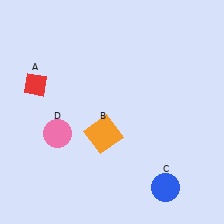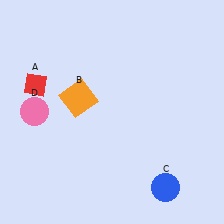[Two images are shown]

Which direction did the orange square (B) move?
The orange square (B) moved up.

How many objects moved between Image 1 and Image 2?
2 objects moved between the two images.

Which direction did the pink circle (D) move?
The pink circle (D) moved left.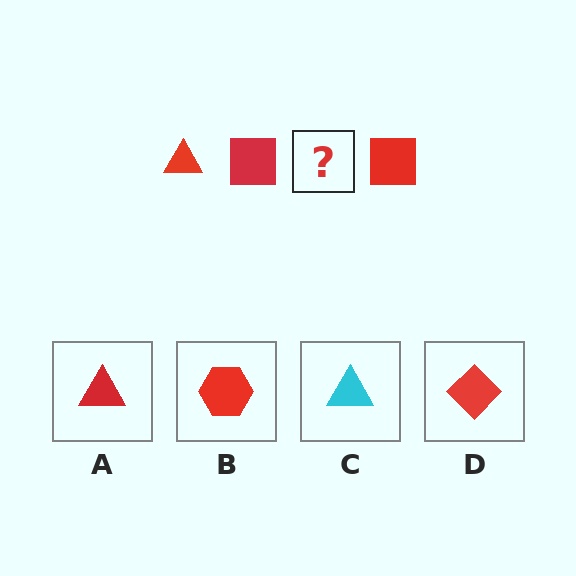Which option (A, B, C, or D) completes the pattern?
A.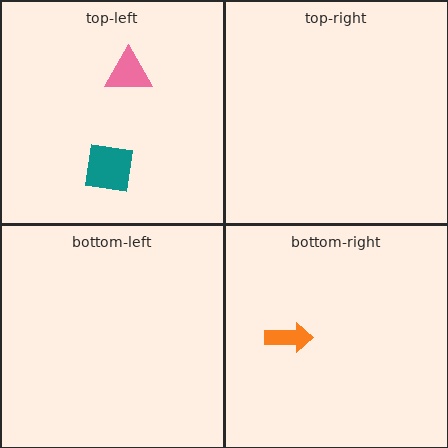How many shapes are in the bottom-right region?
1.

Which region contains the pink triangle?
The top-left region.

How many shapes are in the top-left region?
2.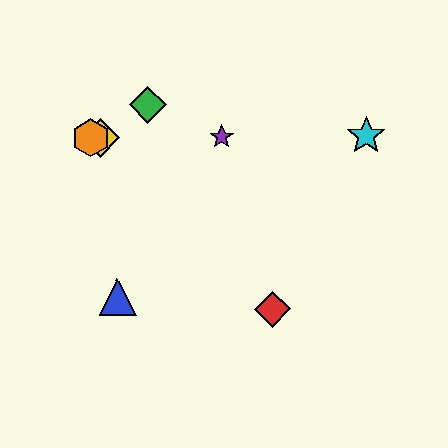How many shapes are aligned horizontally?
4 shapes (the yellow diamond, the purple star, the orange hexagon, the cyan star) are aligned horizontally.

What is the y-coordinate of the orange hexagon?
The orange hexagon is at y≈138.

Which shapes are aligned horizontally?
The yellow diamond, the purple star, the orange hexagon, the cyan star are aligned horizontally.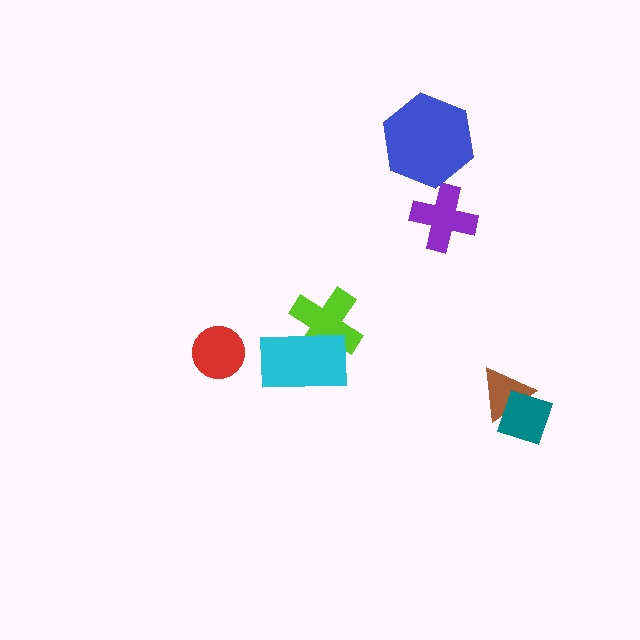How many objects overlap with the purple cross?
0 objects overlap with the purple cross.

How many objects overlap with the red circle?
0 objects overlap with the red circle.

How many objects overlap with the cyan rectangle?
1 object overlaps with the cyan rectangle.